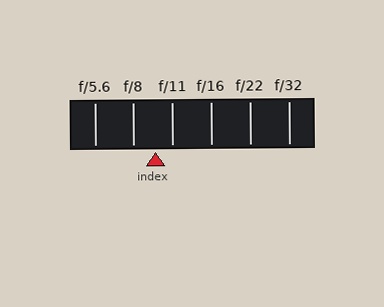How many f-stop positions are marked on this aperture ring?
There are 6 f-stop positions marked.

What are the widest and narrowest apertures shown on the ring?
The widest aperture shown is f/5.6 and the narrowest is f/32.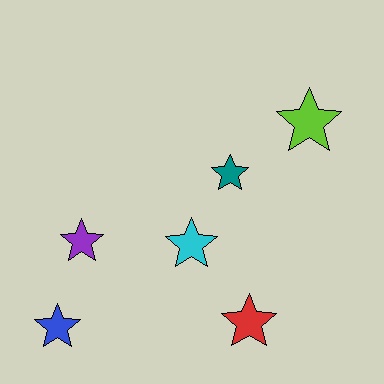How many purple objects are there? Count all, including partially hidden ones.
There is 1 purple object.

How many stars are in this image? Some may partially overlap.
There are 6 stars.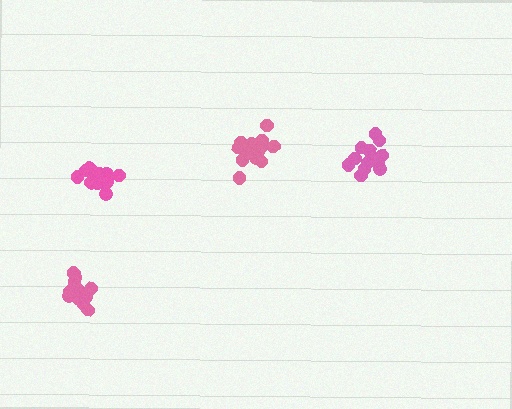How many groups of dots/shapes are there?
There are 4 groups.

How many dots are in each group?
Group 1: 14 dots, Group 2: 13 dots, Group 3: 19 dots, Group 4: 18 dots (64 total).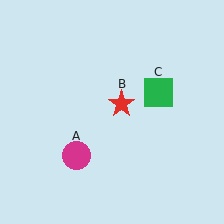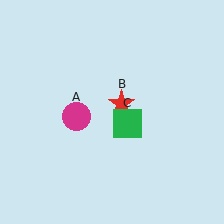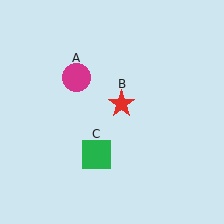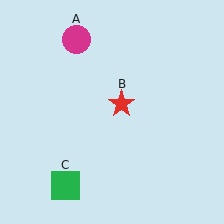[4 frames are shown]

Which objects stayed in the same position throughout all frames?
Red star (object B) remained stationary.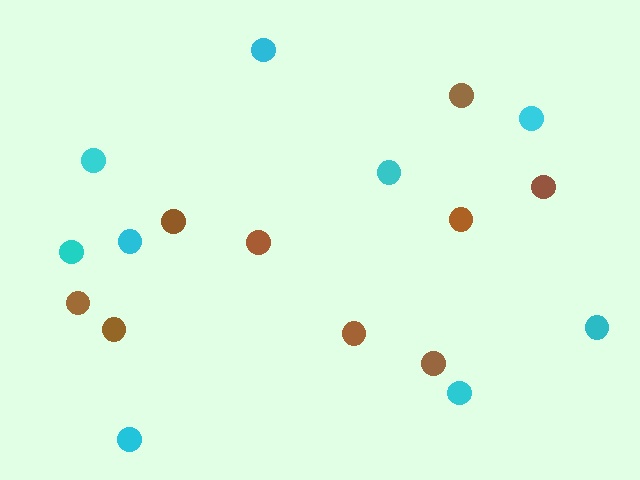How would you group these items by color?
There are 2 groups: one group of brown circles (9) and one group of cyan circles (9).